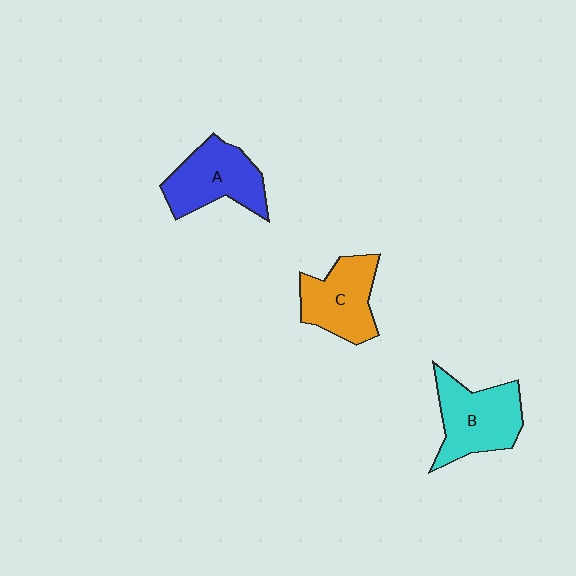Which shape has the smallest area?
Shape C (orange).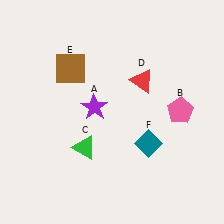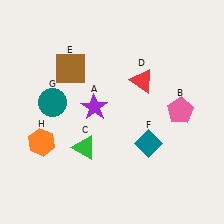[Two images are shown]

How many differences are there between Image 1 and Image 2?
There are 2 differences between the two images.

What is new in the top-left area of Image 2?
A teal circle (G) was added in the top-left area of Image 2.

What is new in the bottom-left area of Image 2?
An orange hexagon (H) was added in the bottom-left area of Image 2.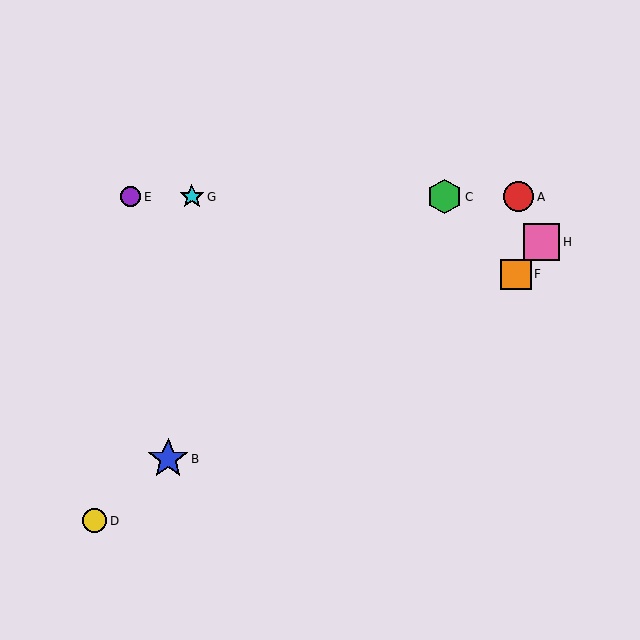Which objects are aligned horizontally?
Objects A, C, E, G are aligned horizontally.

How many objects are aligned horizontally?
4 objects (A, C, E, G) are aligned horizontally.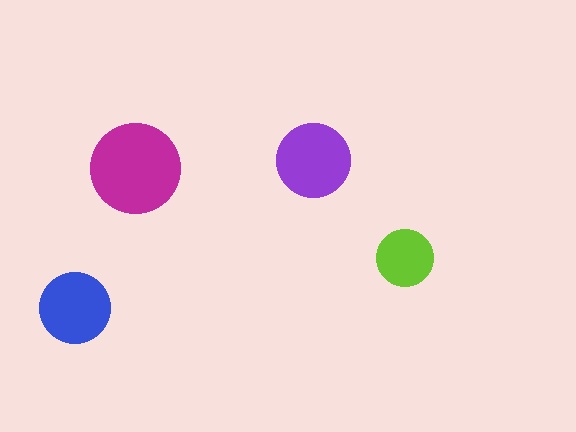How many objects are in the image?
There are 4 objects in the image.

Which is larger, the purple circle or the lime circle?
The purple one.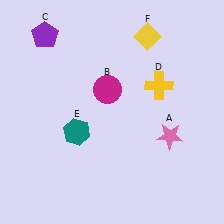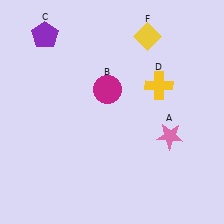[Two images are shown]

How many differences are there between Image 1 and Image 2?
There is 1 difference between the two images.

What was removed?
The teal hexagon (E) was removed in Image 2.